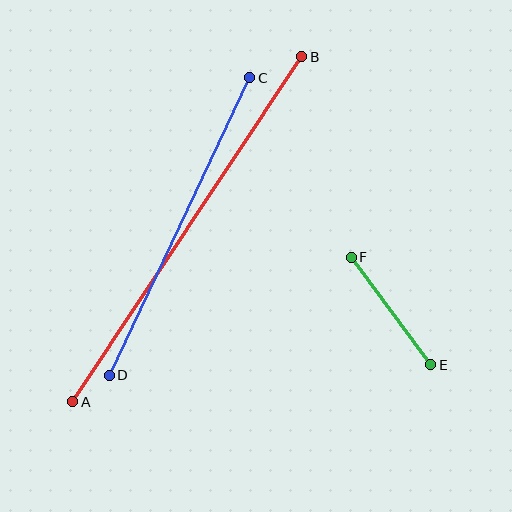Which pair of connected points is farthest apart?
Points A and B are farthest apart.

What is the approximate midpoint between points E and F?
The midpoint is at approximately (391, 311) pixels.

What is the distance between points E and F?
The distance is approximately 134 pixels.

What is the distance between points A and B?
The distance is approximately 414 pixels.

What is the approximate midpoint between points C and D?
The midpoint is at approximately (180, 227) pixels.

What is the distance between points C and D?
The distance is approximately 329 pixels.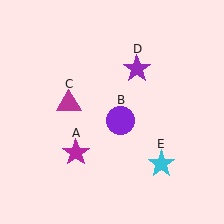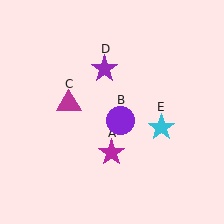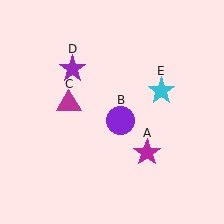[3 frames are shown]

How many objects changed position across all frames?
3 objects changed position: magenta star (object A), purple star (object D), cyan star (object E).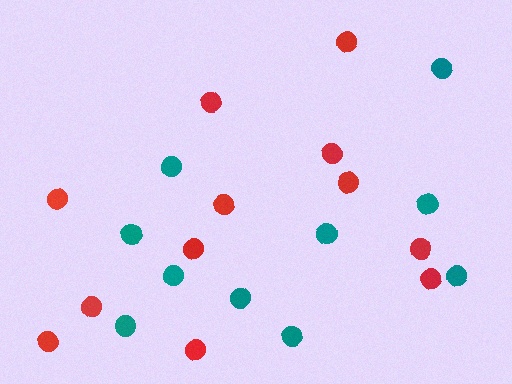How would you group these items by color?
There are 2 groups: one group of red circles (12) and one group of teal circles (10).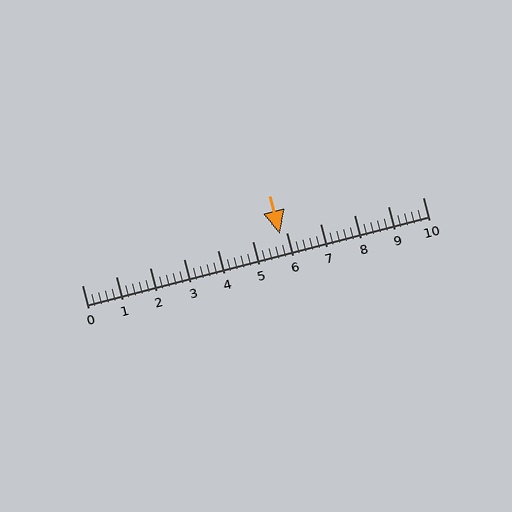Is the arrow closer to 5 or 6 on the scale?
The arrow is closer to 6.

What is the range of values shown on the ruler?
The ruler shows values from 0 to 10.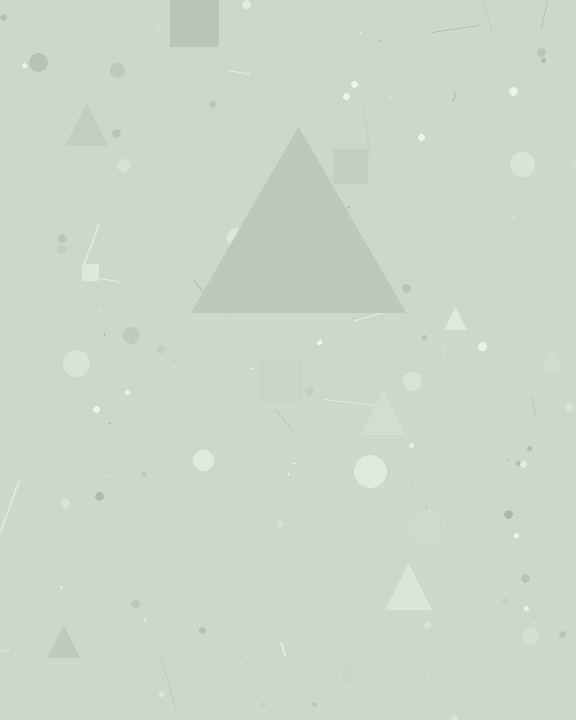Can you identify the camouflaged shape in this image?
The camouflaged shape is a triangle.